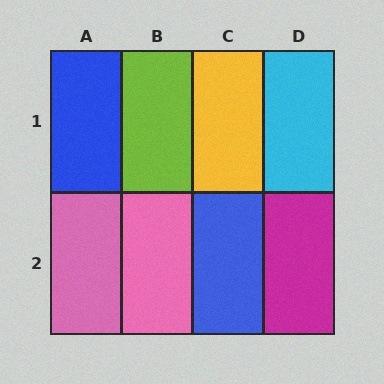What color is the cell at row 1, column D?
Cyan.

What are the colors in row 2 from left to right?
Pink, pink, blue, magenta.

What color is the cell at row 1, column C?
Yellow.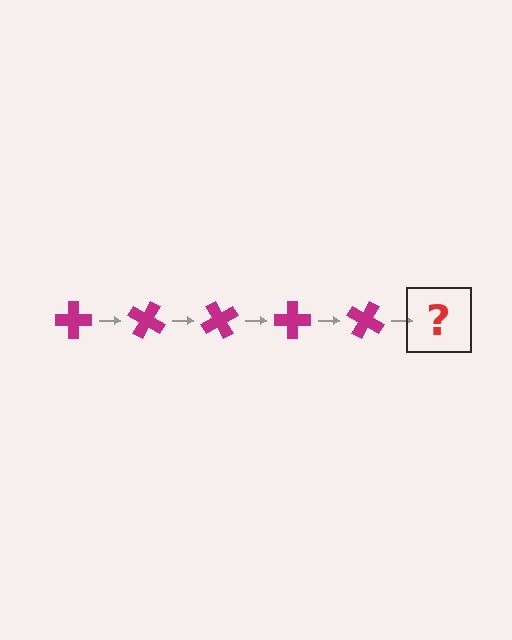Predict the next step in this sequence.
The next step is a magenta cross rotated 150 degrees.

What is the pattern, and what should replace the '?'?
The pattern is that the cross rotates 30 degrees each step. The '?' should be a magenta cross rotated 150 degrees.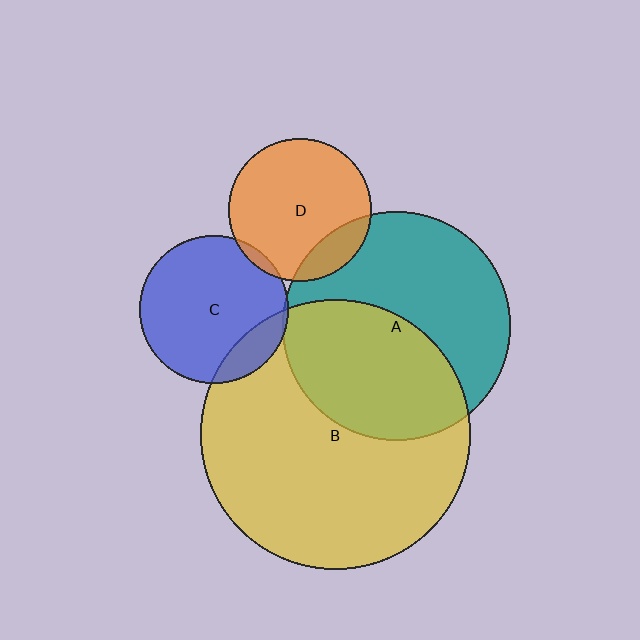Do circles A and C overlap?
Yes.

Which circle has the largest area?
Circle B (yellow).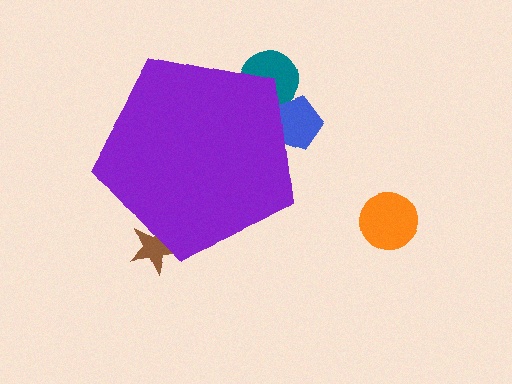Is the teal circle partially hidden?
Yes, the teal circle is partially hidden behind the purple pentagon.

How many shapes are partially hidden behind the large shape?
3 shapes are partially hidden.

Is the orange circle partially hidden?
No, the orange circle is fully visible.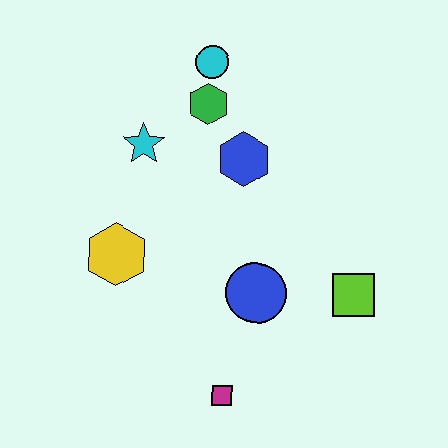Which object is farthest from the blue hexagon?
The magenta square is farthest from the blue hexagon.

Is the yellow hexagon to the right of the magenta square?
No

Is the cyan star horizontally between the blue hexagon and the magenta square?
No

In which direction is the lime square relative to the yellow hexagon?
The lime square is to the right of the yellow hexagon.